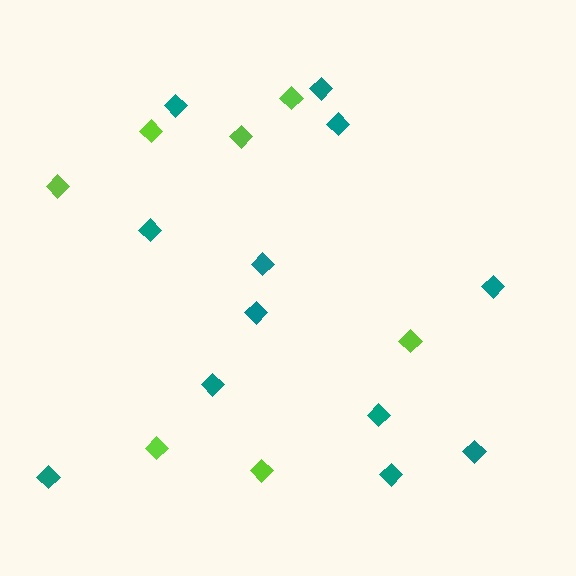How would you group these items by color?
There are 2 groups: one group of lime diamonds (7) and one group of teal diamonds (12).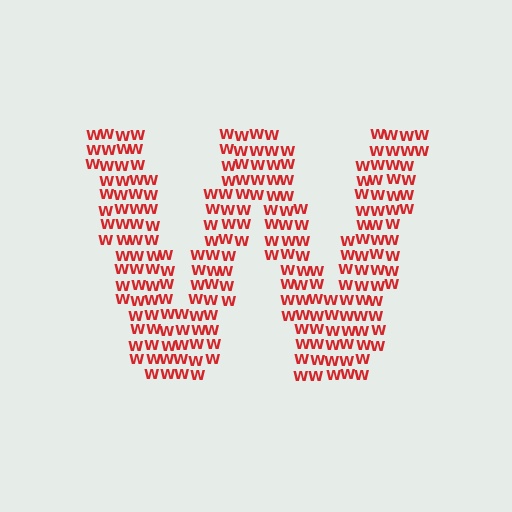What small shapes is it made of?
It is made of small letter W's.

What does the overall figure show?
The overall figure shows the letter W.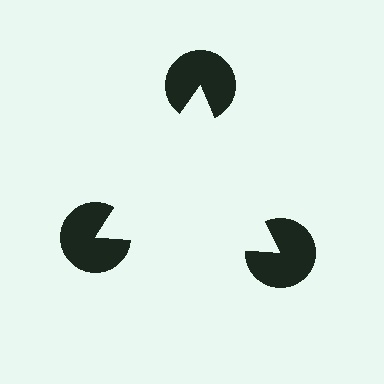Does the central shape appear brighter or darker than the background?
It typically appears slightly brighter than the background, even though no actual brightness change is drawn.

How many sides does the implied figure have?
3 sides.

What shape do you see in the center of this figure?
An illusory triangle — its edges are inferred from the aligned wedge cuts in the pac-man discs, not physically drawn.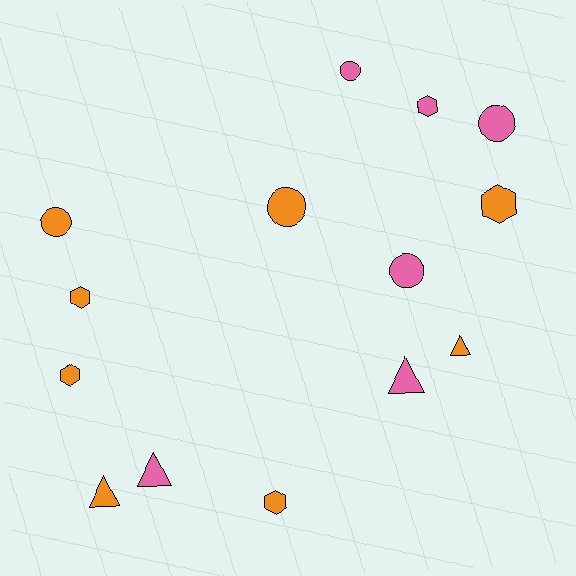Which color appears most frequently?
Orange, with 8 objects.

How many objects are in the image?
There are 14 objects.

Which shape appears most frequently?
Hexagon, with 5 objects.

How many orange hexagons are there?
There are 4 orange hexagons.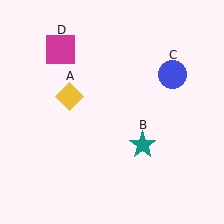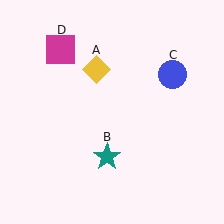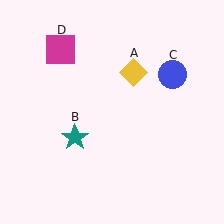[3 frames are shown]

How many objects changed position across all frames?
2 objects changed position: yellow diamond (object A), teal star (object B).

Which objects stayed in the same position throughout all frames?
Blue circle (object C) and magenta square (object D) remained stationary.